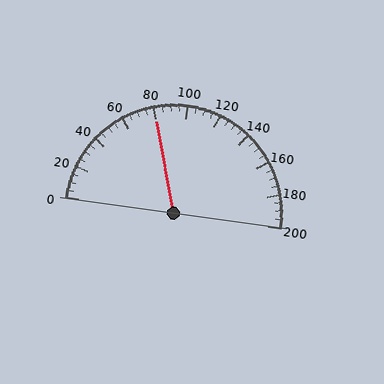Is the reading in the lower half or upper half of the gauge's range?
The reading is in the lower half of the range (0 to 200).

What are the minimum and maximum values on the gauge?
The gauge ranges from 0 to 200.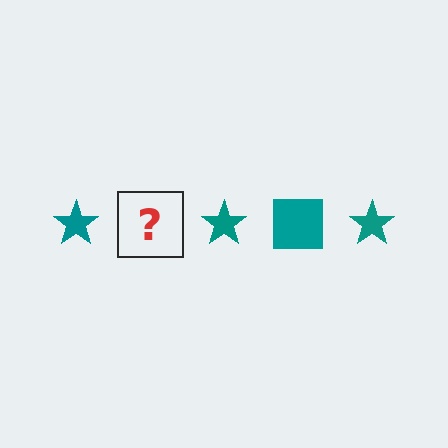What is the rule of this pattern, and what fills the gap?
The rule is that the pattern cycles through star, square shapes in teal. The gap should be filled with a teal square.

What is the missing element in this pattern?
The missing element is a teal square.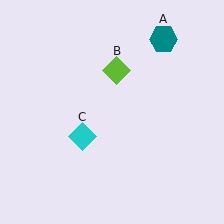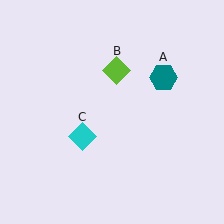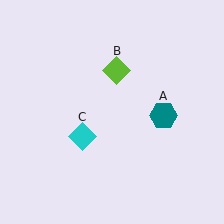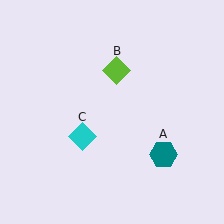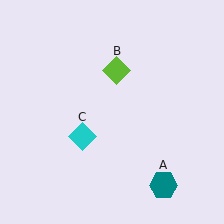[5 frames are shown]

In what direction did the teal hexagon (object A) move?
The teal hexagon (object A) moved down.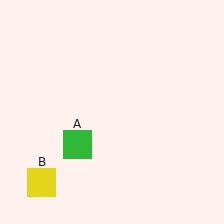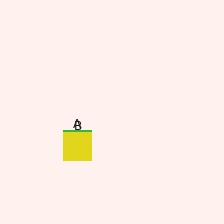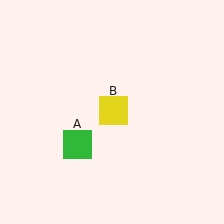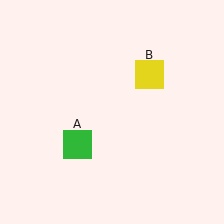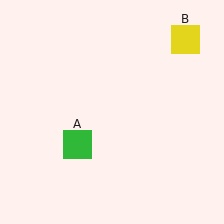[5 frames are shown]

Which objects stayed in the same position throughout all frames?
Green square (object A) remained stationary.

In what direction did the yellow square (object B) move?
The yellow square (object B) moved up and to the right.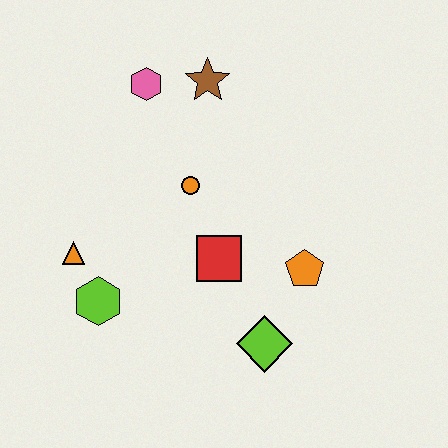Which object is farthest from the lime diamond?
The pink hexagon is farthest from the lime diamond.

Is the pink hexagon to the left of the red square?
Yes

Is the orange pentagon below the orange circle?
Yes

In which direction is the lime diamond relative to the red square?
The lime diamond is below the red square.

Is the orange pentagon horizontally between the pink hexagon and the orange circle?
No